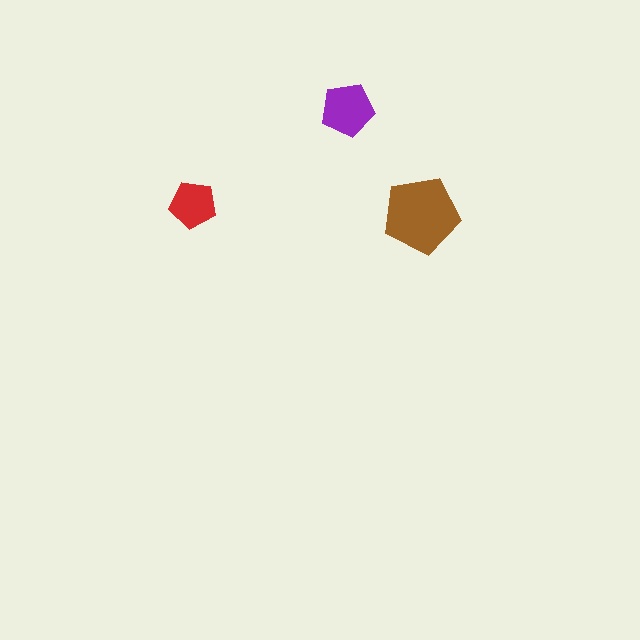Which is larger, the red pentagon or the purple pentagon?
The purple one.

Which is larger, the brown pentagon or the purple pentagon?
The brown one.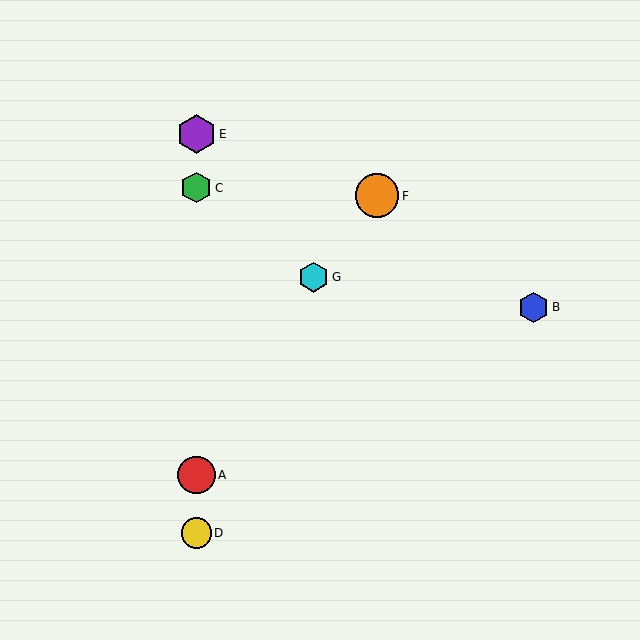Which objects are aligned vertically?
Objects A, C, D, E are aligned vertically.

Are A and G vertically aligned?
No, A is at x≈196 and G is at x≈313.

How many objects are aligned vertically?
4 objects (A, C, D, E) are aligned vertically.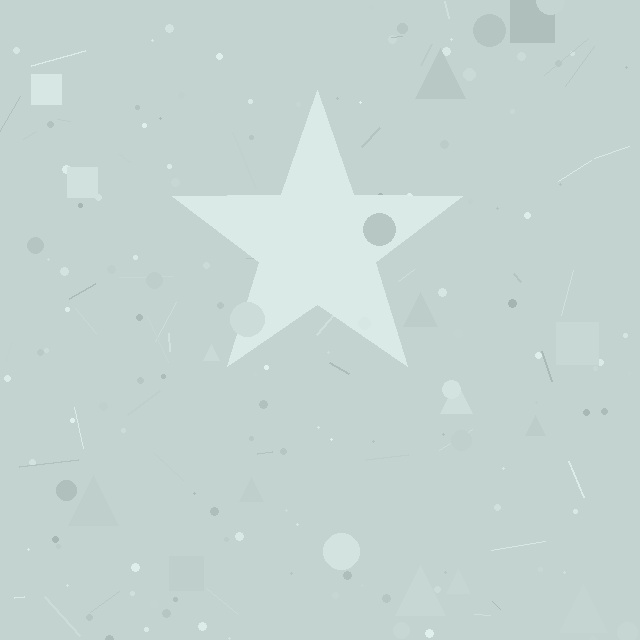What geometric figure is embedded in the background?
A star is embedded in the background.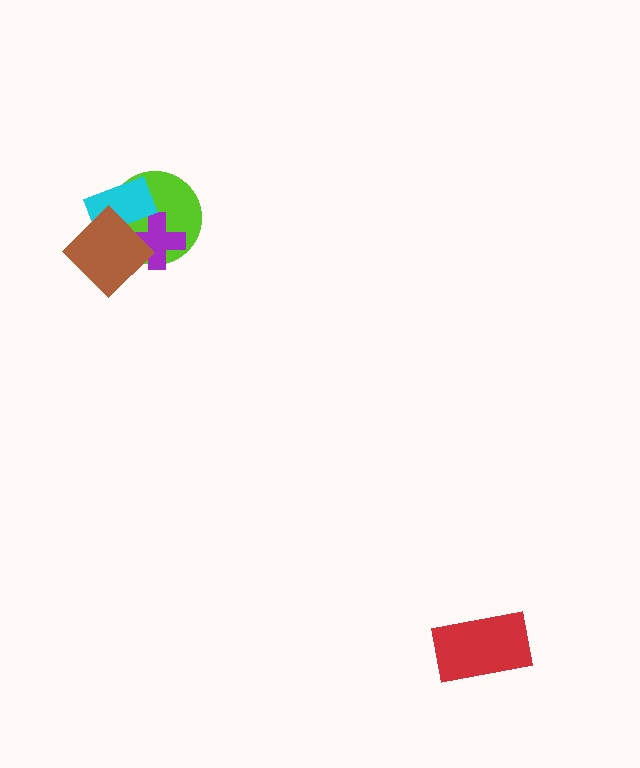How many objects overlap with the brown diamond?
3 objects overlap with the brown diamond.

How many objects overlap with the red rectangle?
0 objects overlap with the red rectangle.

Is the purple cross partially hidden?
Yes, it is partially covered by another shape.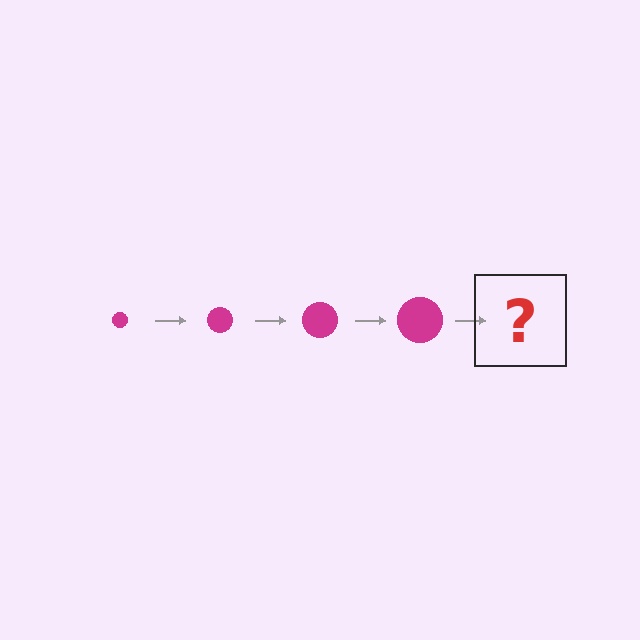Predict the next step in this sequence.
The next step is a magenta circle, larger than the previous one.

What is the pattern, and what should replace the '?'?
The pattern is that the circle gets progressively larger each step. The '?' should be a magenta circle, larger than the previous one.